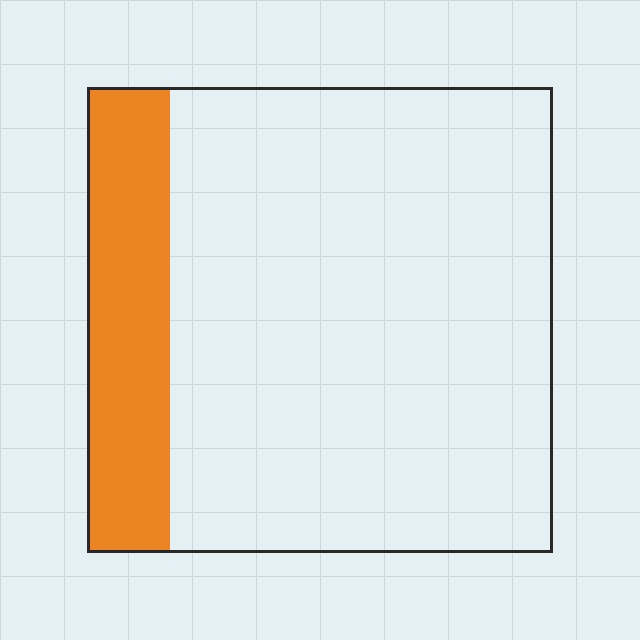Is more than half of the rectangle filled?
No.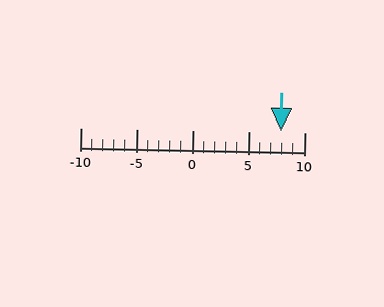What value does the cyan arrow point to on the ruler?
The cyan arrow points to approximately 8.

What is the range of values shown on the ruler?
The ruler shows values from -10 to 10.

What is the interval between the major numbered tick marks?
The major tick marks are spaced 5 units apart.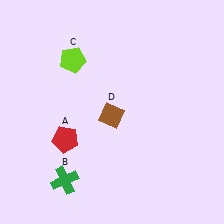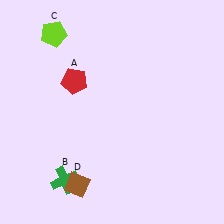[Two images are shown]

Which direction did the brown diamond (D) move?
The brown diamond (D) moved down.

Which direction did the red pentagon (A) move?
The red pentagon (A) moved up.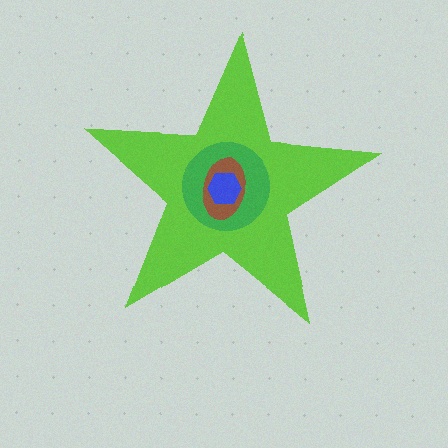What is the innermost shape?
The blue hexagon.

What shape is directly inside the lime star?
The green circle.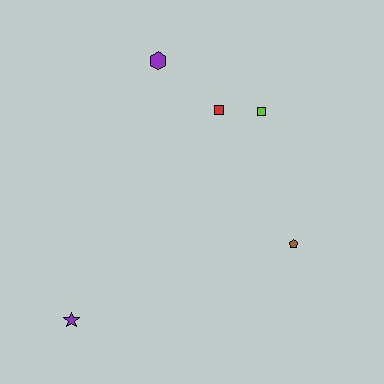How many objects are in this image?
There are 5 objects.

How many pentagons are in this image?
There is 1 pentagon.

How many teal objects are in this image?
There are no teal objects.